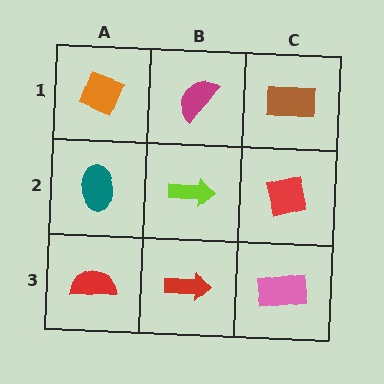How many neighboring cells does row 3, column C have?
2.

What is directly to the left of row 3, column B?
A red semicircle.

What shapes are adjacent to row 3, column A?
A teal ellipse (row 2, column A), a red arrow (row 3, column B).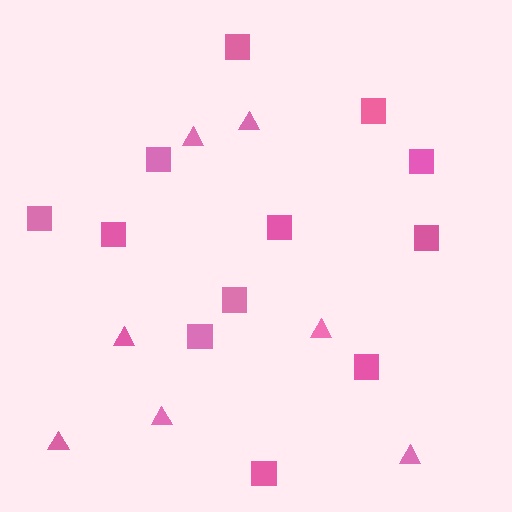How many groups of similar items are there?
There are 2 groups: one group of squares (12) and one group of triangles (7).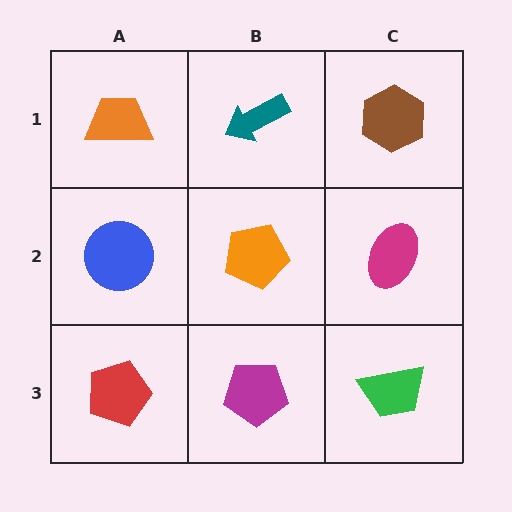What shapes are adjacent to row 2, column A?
An orange trapezoid (row 1, column A), a red pentagon (row 3, column A), an orange pentagon (row 2, column B).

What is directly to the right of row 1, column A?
A teal arrow.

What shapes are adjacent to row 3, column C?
A magenta ellipse (row 2, column C), a magenta pentagon (row 3, column B).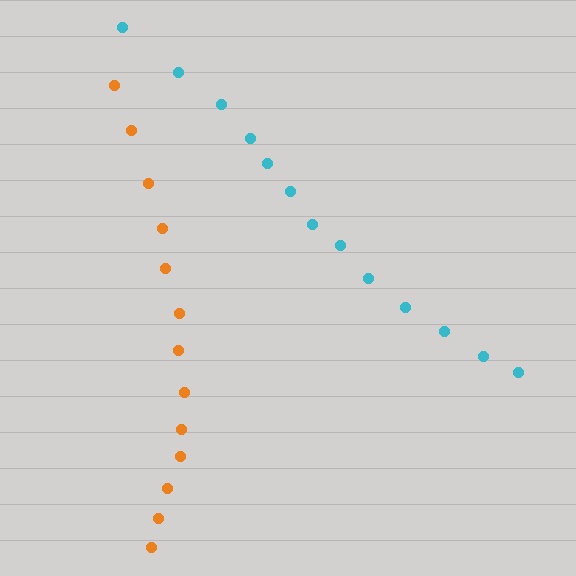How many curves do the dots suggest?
There are 2 distinct paths.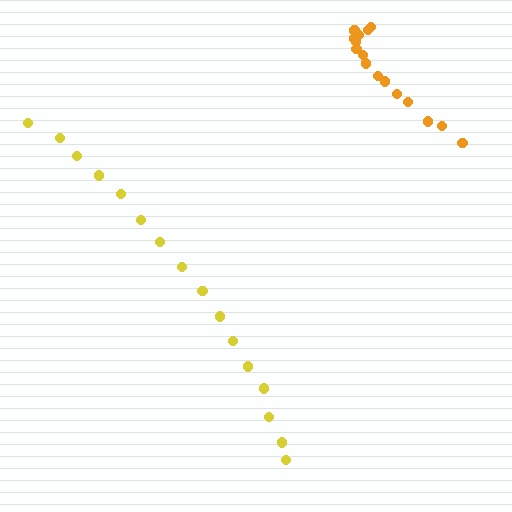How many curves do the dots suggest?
There are 2 distinct paths.